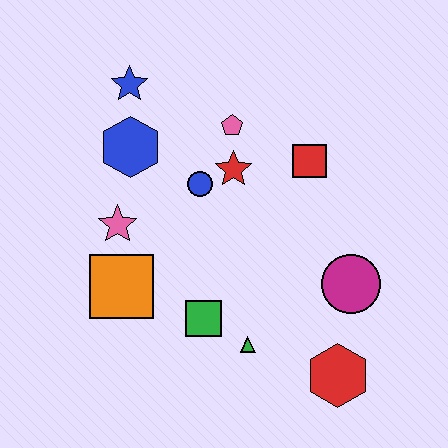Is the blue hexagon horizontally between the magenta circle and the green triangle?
No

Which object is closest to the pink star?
The orange square is closest to the pink star.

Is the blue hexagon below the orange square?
No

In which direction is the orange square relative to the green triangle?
The orange square is to the left of the green triangle.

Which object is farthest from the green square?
The blue star is farthest from the green square.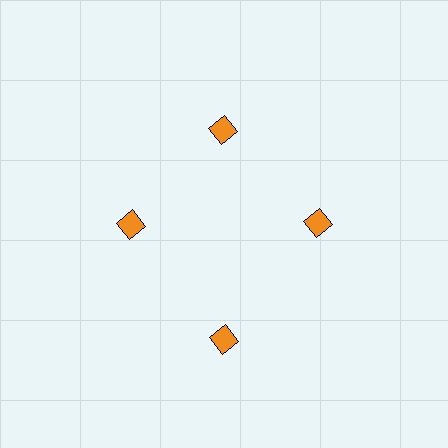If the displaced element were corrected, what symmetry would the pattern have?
It would have 4-fold rotational symmetry — the pattern would map onto itself every 90 degrees.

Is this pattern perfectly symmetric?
No. The 4 orange diamonds are arranged in a ring, but one element near the 6 o'clock position is pushed outward from the center, breaking the 4-fold rotational symmetry.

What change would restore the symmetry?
The symmetry would be restored by moving it inward, back onto the ring so that all 4 diamonds sit at equal angles and equal distance from the center.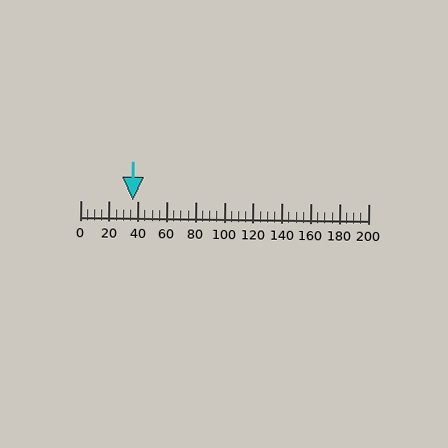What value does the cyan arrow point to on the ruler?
The cyan arrow points to approximately 37.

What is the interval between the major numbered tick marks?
The major tick marks are spaced 20 units apart.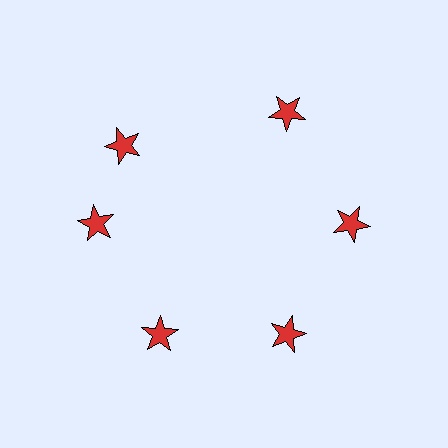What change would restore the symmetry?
The symmetry would be restored by rotating it back into even spacing with its neighbors so that all 6 stars sit at equal angles and equal distance from the center.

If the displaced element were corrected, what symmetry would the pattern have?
It would have 6-fold rotational symmetry — the pattern would map onto itself every 60 degrees.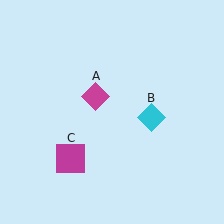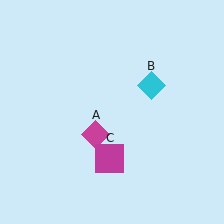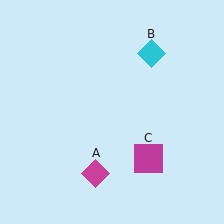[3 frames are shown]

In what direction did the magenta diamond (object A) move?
The magenta diamond (object A) moved down.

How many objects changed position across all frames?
3 objects changed position: magenta diamond (object A), cyan diamond (object B), magenta square (object C).